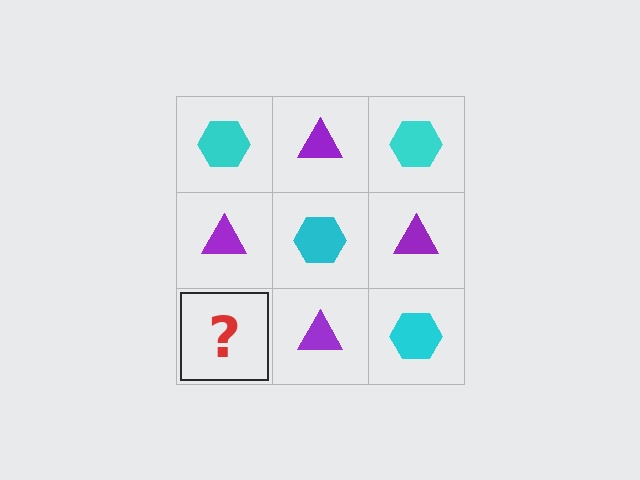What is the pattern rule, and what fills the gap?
The rule is that it alternates cyan hexagon and purple triangle in a checkerboard pattern. The gap should be filled with a cyan hexagon.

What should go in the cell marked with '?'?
The missing cell should contain a cyan hexagon.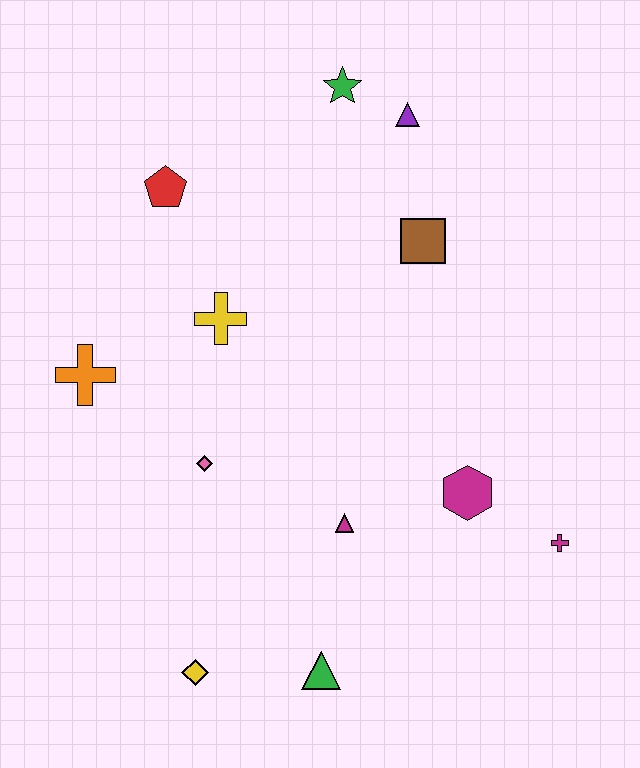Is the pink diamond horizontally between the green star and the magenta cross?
No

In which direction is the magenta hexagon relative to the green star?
The magenta hexagon is below the green star.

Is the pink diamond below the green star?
Yes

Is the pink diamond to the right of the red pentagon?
Yes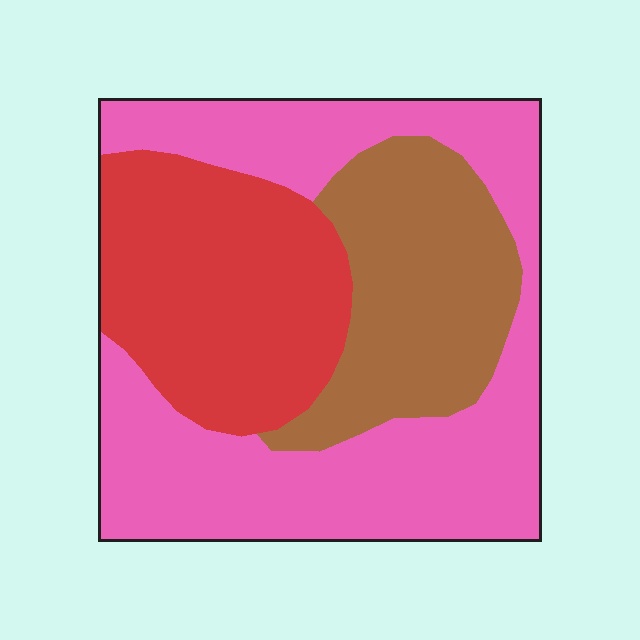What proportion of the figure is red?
Red takes up between a sixth and a third of the figure.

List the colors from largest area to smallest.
From largest to smallest: pink, red, brown.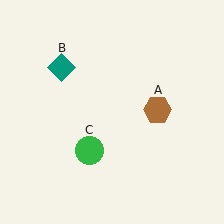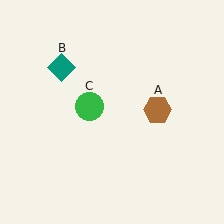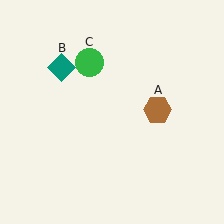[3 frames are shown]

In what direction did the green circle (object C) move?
The green circle (object C) moved up.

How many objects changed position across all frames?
1 object changed position: green circle (object C).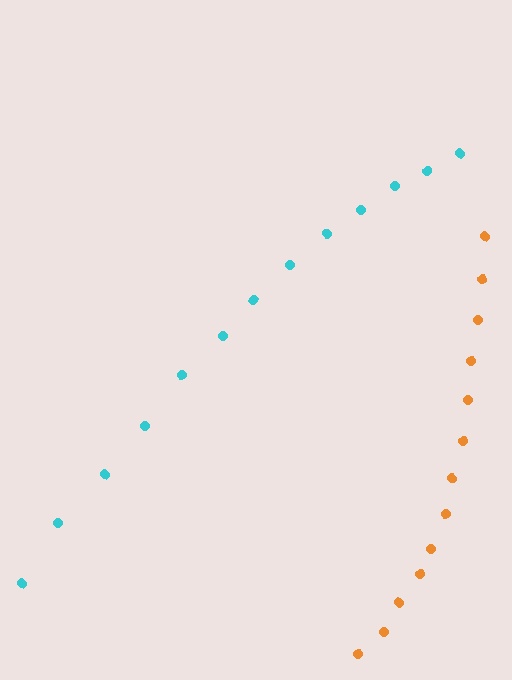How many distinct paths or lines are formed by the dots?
There are 2 distinct paths.